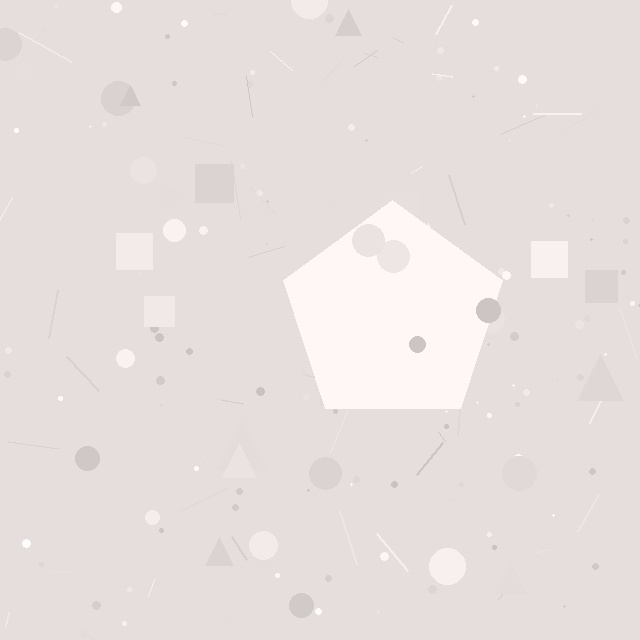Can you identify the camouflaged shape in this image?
The camouflaged shape is a pentagon.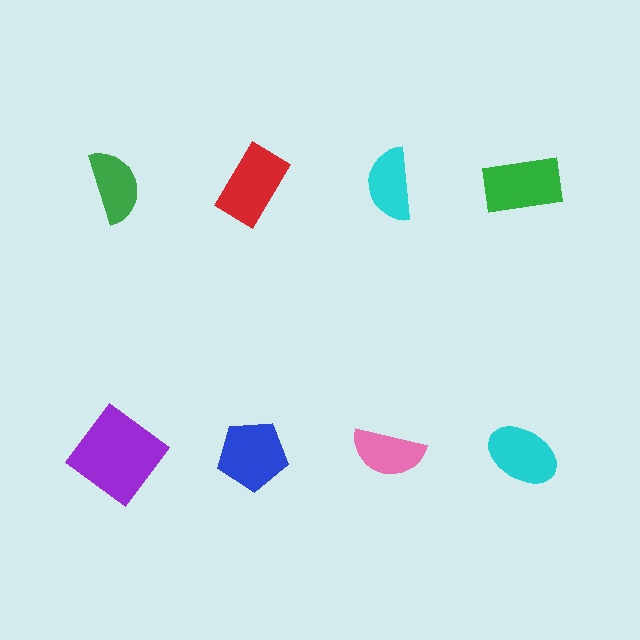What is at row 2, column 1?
A purple diamond.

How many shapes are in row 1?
4 shapes.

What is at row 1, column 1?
A green semicircle.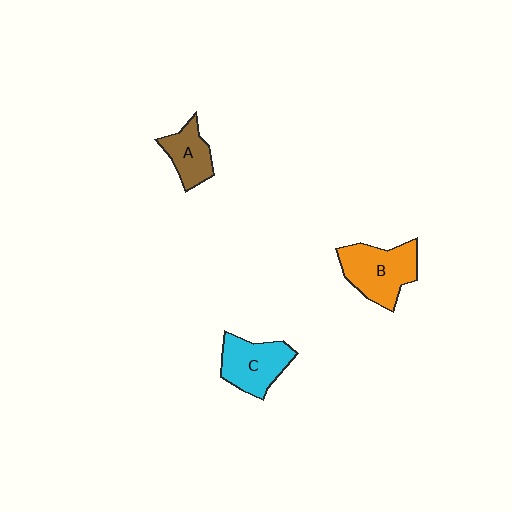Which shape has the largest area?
Shape B (orange).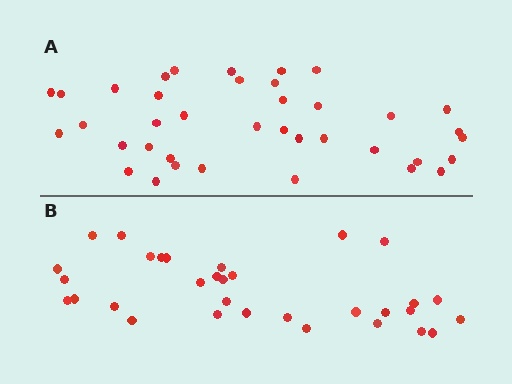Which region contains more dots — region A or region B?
Region A (the top region) has more dots.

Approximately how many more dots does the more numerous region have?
Region A has about 6 more dots than region B.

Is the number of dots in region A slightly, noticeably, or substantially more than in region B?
Region A has only slightly more — the two regions are fairly close. The ratio is roughly 1.2 to 1.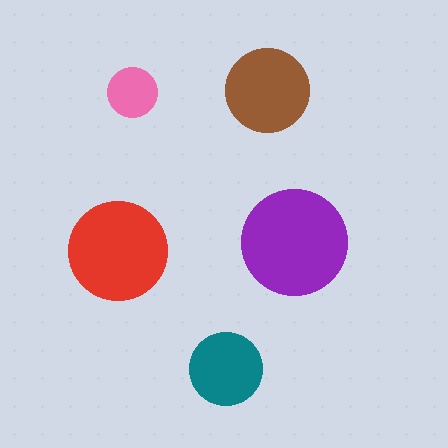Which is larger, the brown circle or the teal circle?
The brown one.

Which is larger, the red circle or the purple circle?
The purple one.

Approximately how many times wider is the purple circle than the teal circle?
About 1.5 times wider.